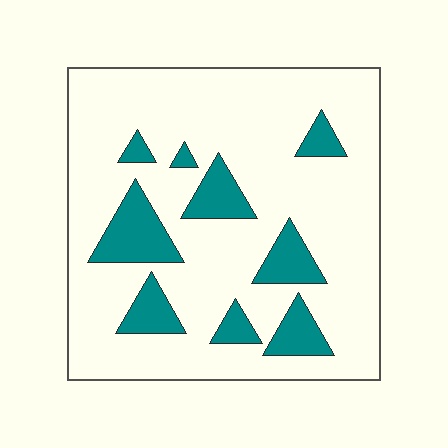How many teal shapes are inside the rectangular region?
9.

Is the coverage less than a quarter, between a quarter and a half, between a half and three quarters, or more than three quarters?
Less than a quarter.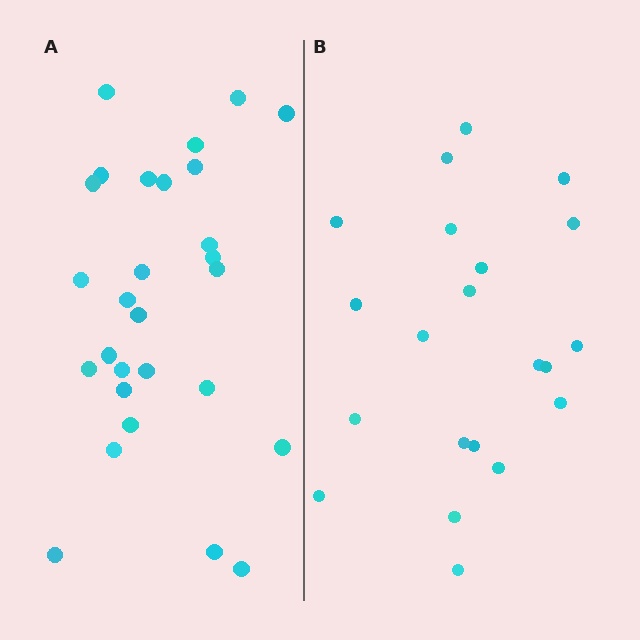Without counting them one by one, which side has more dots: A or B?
Region A (the left region) has more dots.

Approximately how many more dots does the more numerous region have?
Region A has roughly 8 or so more dots than region B.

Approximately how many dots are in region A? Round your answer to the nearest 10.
About 30 dots. (The exact count is 28, which rounds to 30.)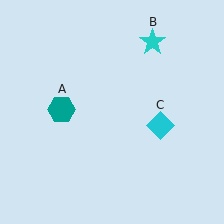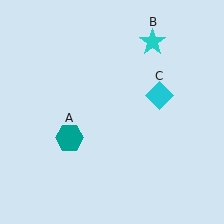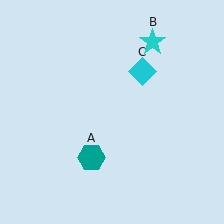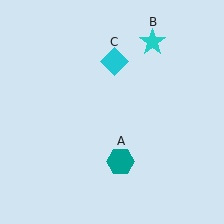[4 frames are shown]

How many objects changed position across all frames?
2 objects changed position: teal hexagon (object A), cyan diamond (object C).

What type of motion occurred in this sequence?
The teal hexagon (object A), cyan diamond (object C) rotated counterclockwise around the center of the scene.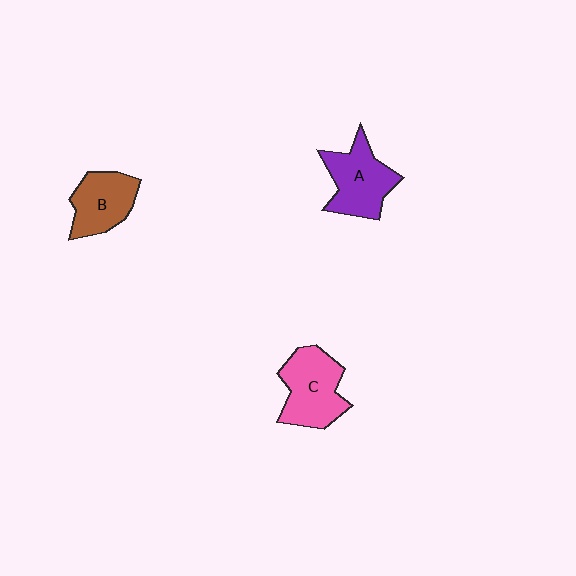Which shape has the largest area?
Shape C (pink).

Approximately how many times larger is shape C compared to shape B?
Approximately 1.2 times.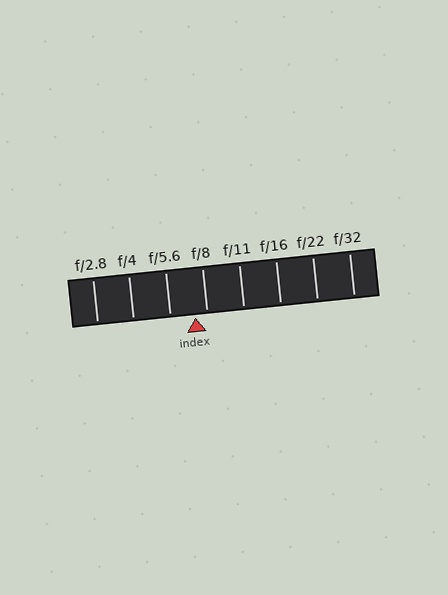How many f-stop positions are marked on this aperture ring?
There are 8 f-stop positions marked.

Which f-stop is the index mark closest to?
The index mark is closest to f/8.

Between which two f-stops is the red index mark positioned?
The index mark is between f/5.6 and f/8.